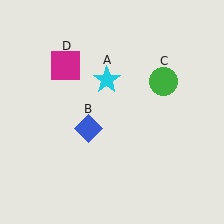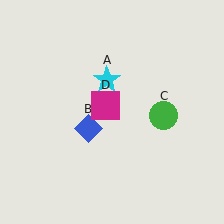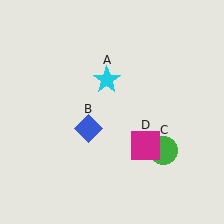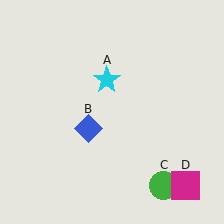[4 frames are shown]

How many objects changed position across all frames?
2 objects changed position: green circle (object C), magenta square (object D).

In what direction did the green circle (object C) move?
The green circle (object C) moved down.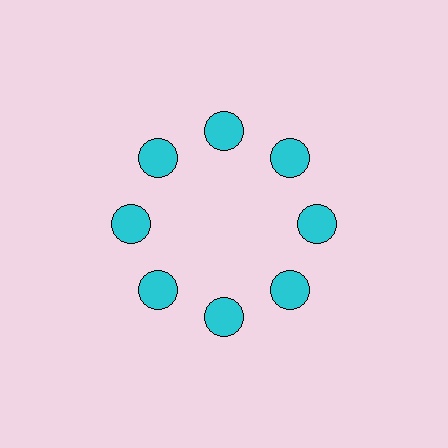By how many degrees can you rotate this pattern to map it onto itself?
The pattern maps onto itself every 45 degrees of rotation.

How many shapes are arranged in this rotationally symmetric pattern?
There are 8 shapes, arranged in 8 groups of 1.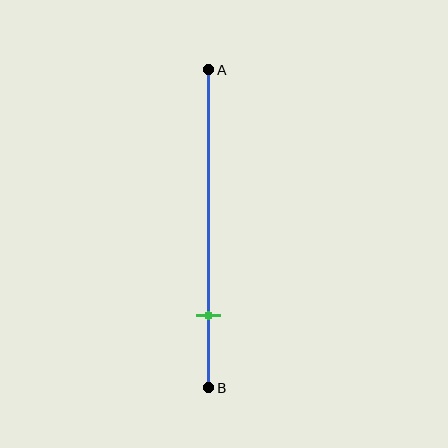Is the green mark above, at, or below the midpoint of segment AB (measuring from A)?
The green mark is below the midpoint of segment AB.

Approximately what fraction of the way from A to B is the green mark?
The green mark is approximately 75% of the way from A to B.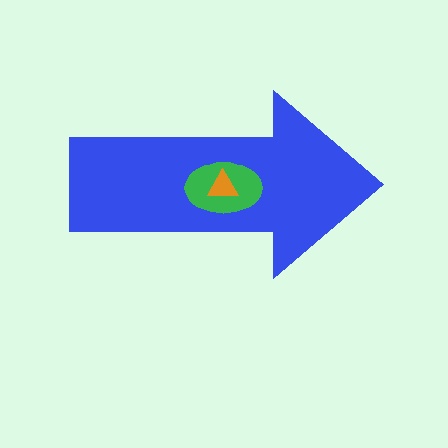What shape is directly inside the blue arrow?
The green ellipse.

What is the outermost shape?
The blue arrow.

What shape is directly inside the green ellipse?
The orange triangle.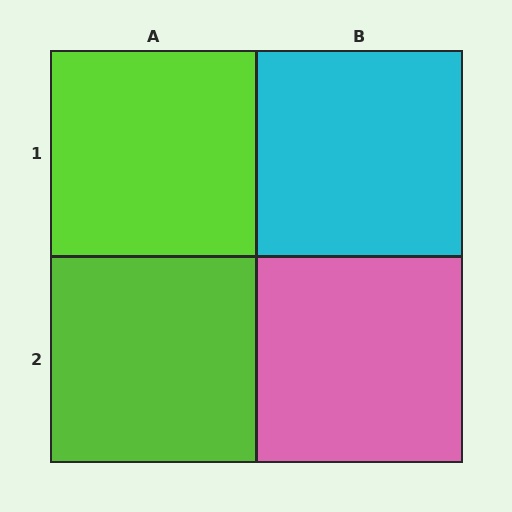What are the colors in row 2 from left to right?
Lime, pink.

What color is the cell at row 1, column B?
Cyan.